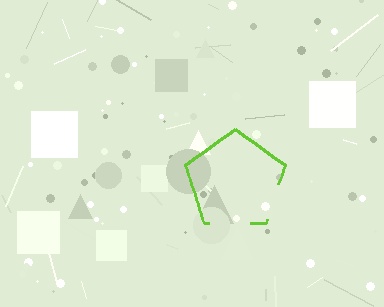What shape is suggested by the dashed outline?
The dashed outline suggests a pentagon.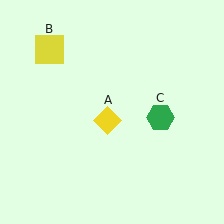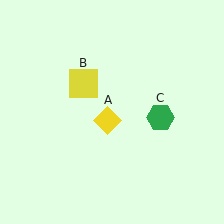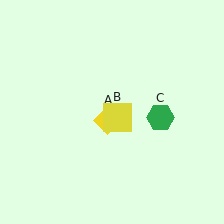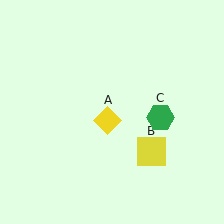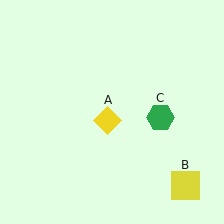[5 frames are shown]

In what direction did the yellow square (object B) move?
The yellow square (object B) moved down and to the right.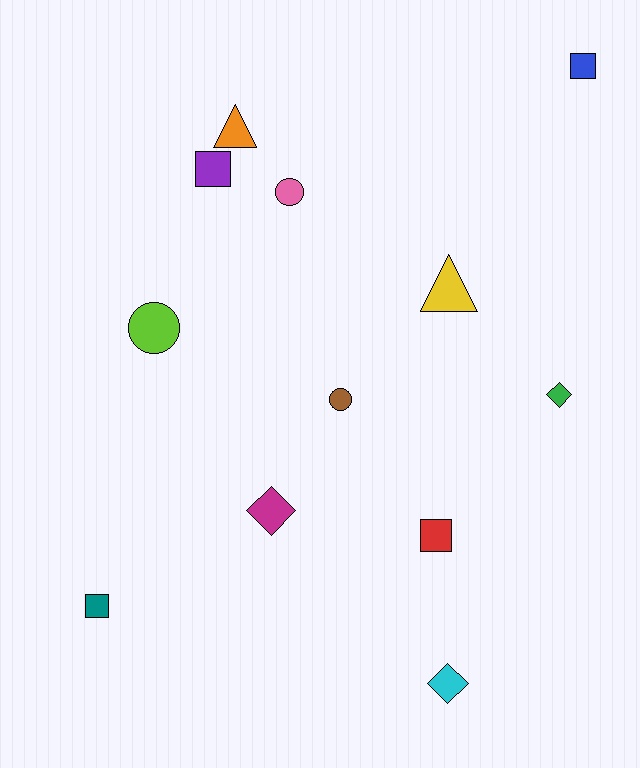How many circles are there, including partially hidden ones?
There are 3 circles.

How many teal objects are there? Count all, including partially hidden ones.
There is 1 teal object.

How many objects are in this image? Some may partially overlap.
There are 12 objects.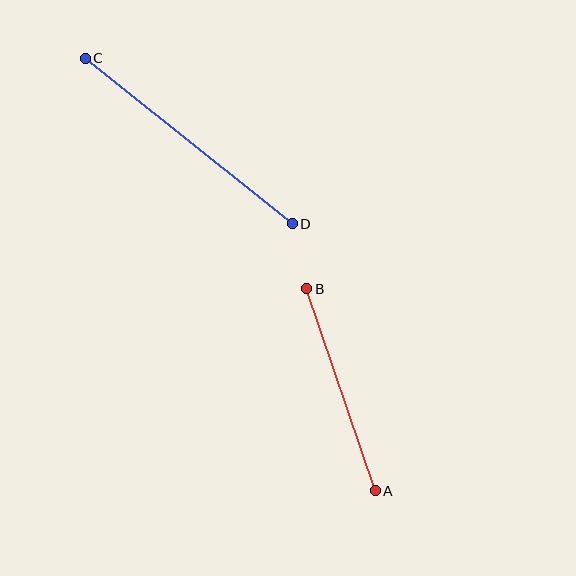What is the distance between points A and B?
The distance is approximately 213 pixels.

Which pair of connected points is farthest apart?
Points C and D are farthest apart.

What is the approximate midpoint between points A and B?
The midpoint is at approximately (341, 390) pixels.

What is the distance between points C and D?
The distance is approximately 265 pixels.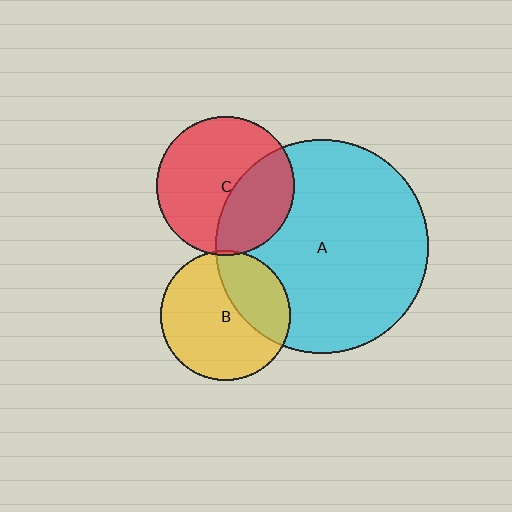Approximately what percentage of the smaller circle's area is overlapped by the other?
Approximately 5%.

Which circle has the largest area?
Circle A (cyan).